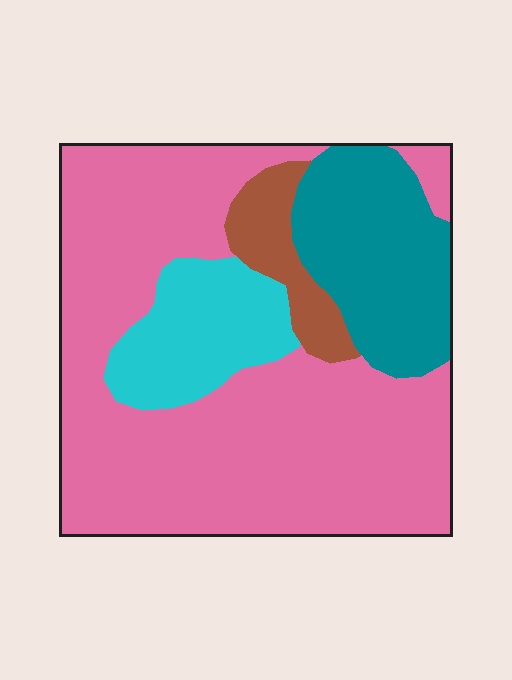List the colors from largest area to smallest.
From largest to smallest: pink, teal, cyan, brown.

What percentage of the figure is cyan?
Cyan takes up about one eighth (1/8) of the figure.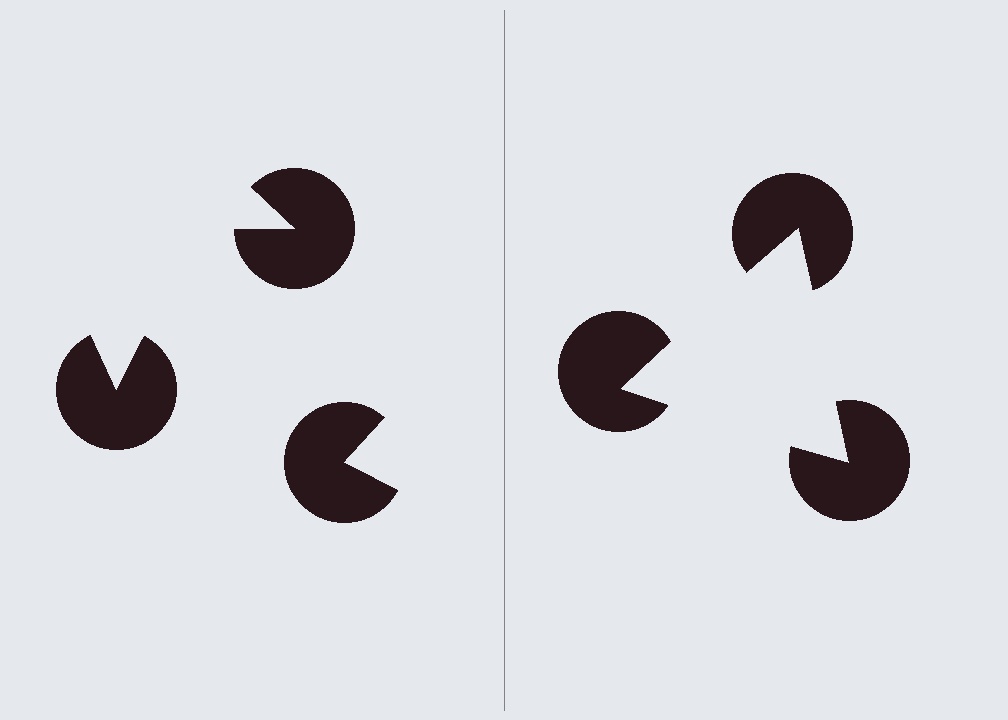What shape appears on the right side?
An illusory triangle.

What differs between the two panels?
The pac-man discs are positioned identically on both sides; only the wedge orientations differ. On the right they align to a triangle; on the left they are misaligned.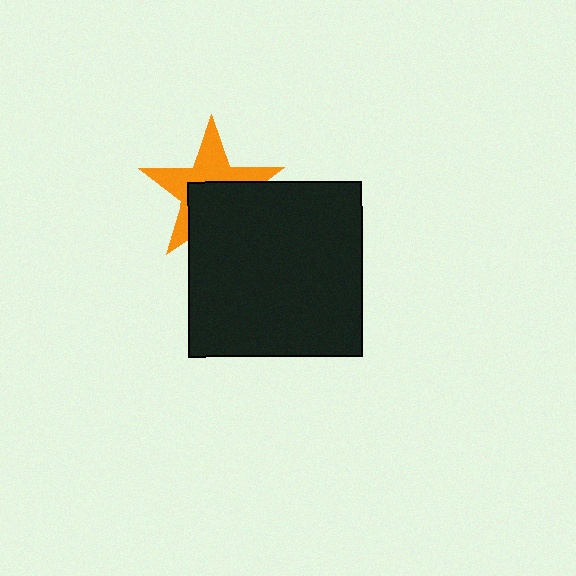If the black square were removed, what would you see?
You would see the complete orange star.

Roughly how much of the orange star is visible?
About half of it is visible (roughly 53%).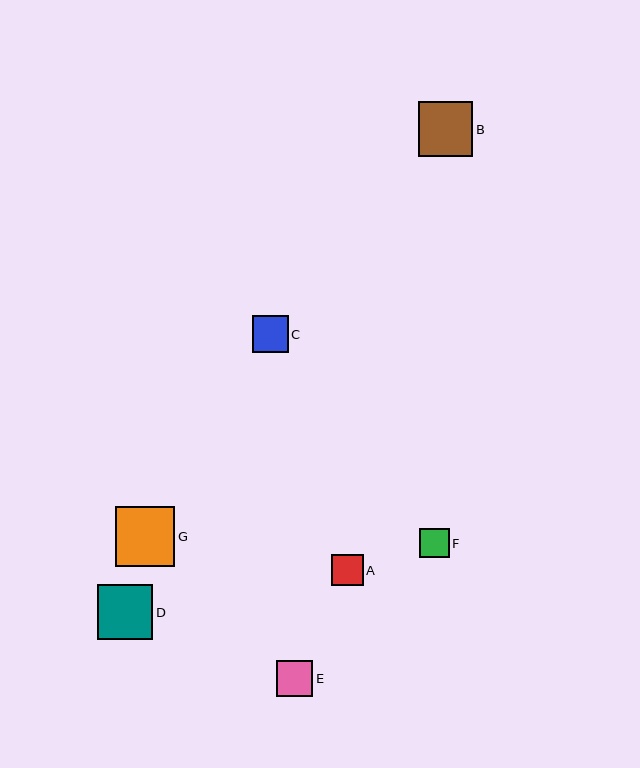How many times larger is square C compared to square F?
Square C is approximately 1.2 times the size of square F.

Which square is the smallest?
Square F is the smallest with a size of approximately 29 pixels.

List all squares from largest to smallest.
From largest to smallest: G, D, B, C, E, A, F.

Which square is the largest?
Square G is the largest with a size of approximately 59 pixels.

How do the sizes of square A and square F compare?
Square A and square F are approximately the same size.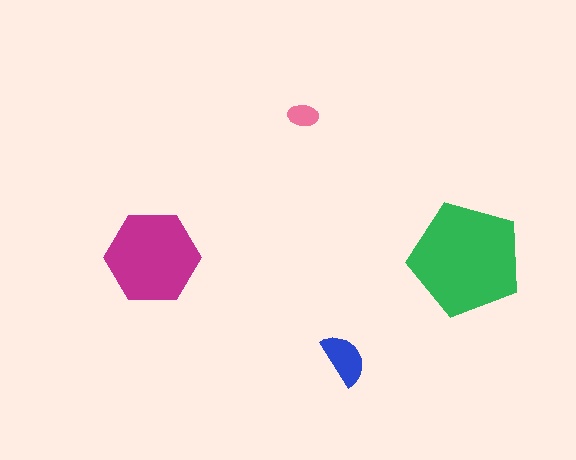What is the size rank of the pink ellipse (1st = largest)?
4th.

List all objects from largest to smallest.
The green pentagon, the magenta hexagon, the blue semicircle, the pink ellipse.